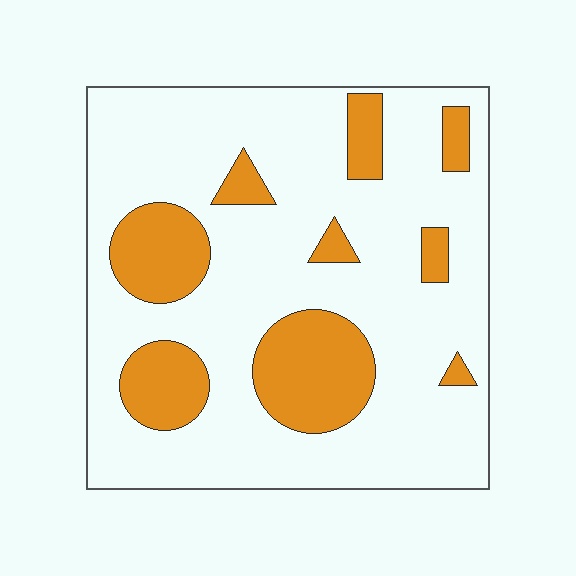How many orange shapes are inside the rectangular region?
9.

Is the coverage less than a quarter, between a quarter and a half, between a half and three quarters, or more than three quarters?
Less than a quarter.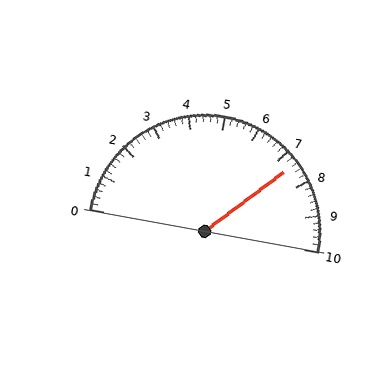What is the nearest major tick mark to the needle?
The nearest major tick mark is 7.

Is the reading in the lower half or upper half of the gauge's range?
The reading is in the upper half of the range (0 to 10).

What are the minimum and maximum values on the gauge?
The gauge ranges from 0 to 10.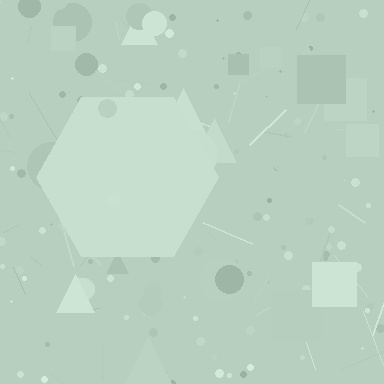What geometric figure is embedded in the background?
A hexagon is embedded in the background.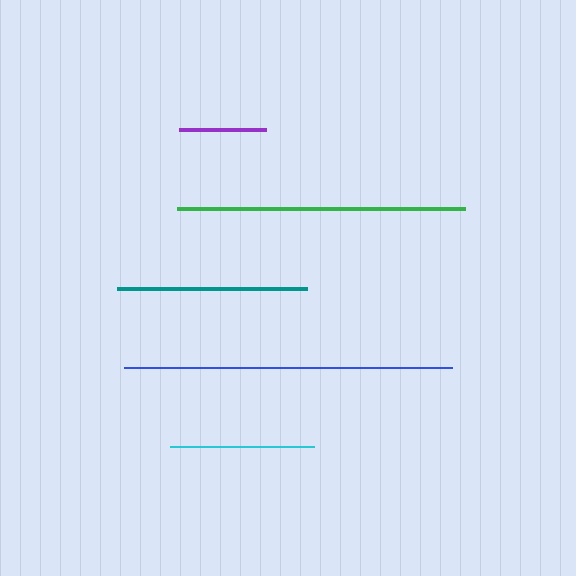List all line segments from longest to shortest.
From longest to shortest: blue, green, teal, cyan, purple.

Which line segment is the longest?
The blue line is the longest at approximately 328 pixels.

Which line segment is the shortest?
The purple line is the shortest at approximately 86 pixels.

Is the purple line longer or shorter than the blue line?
The blue line is longer than the purple line.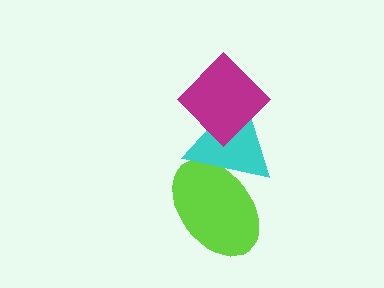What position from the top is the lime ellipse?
The lime ellipse is 3rd from the top.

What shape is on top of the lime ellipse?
The cyan triangle is on top of the lime ellipse.